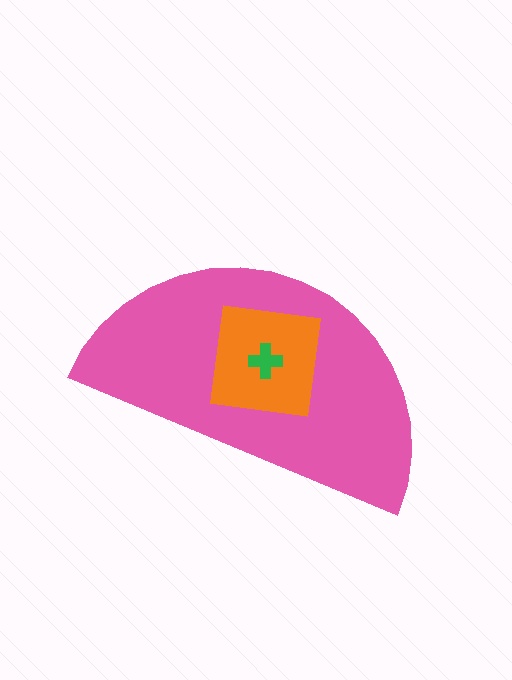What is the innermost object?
The green cross.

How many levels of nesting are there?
3.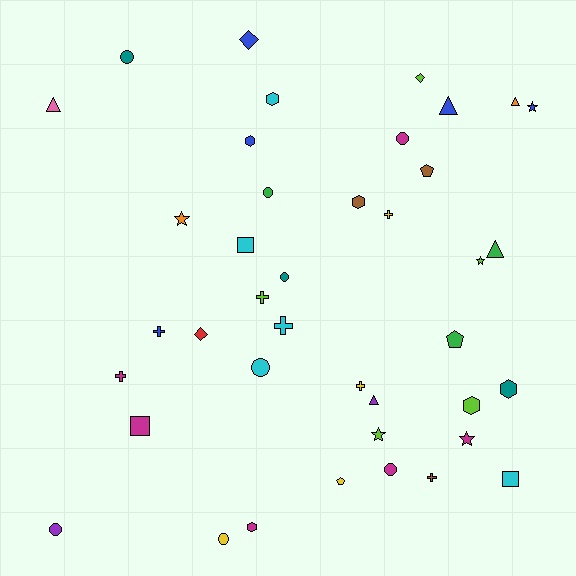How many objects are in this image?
There are 40 objects.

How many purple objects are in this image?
There are 2 purple objects.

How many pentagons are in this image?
There are 3 pentagons.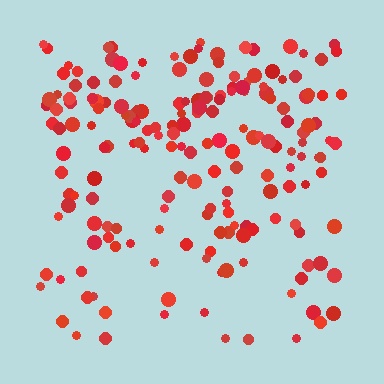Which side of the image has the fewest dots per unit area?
The bottom.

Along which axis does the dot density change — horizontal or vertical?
Vertical.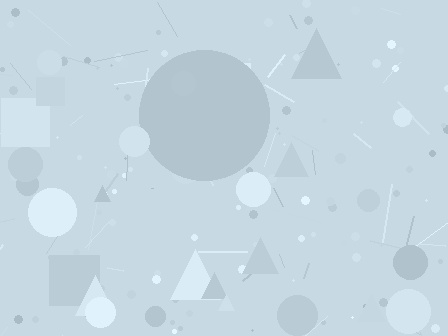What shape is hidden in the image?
A circle is hidden in the image.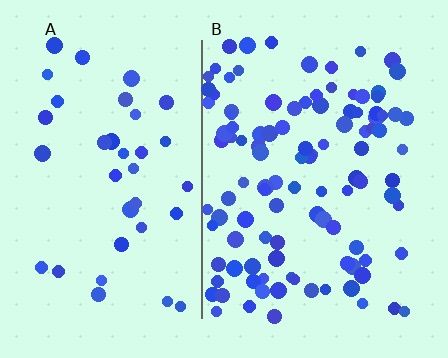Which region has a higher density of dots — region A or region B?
B (the right).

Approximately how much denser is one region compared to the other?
Approximately 2.9× — region B over region A.